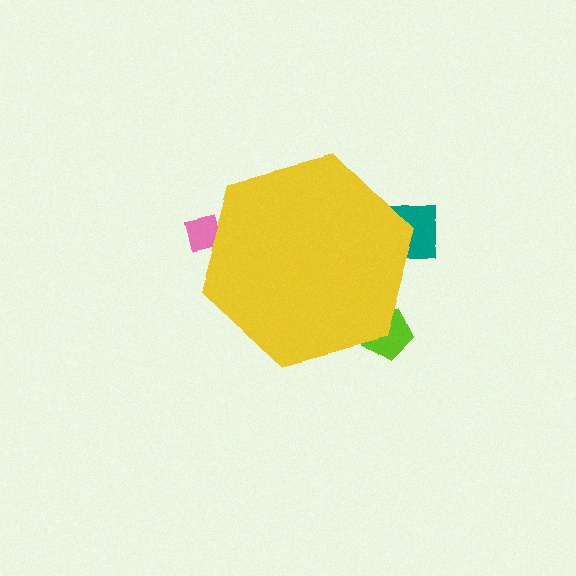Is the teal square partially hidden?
Yes, the teal square is partially hidden behind the yellow hexagon.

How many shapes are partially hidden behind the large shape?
3 shapes are partially hidden.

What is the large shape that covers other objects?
A yellow hexagon.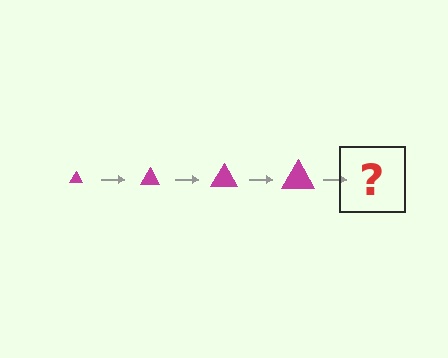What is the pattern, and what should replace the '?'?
The pattern is that the triangle gets progressively larger each step. The '?' should be a magenta triangle, larger than the previous one.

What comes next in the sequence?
The next element should be a magenta triangle, larger than the previous one.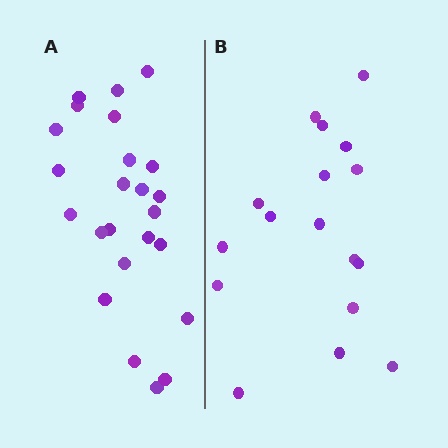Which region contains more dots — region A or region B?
Region A (the left region) has more dots.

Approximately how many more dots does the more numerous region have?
Region A has roughly 8 or so more dots than region B.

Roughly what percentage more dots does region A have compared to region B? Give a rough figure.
About 40% more.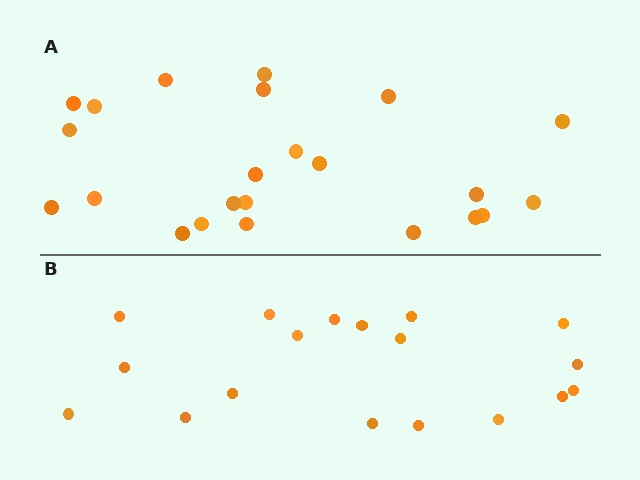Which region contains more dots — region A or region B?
Region A (the top region) has more dots.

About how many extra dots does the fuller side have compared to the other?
Region A has about 5 more dots than region B.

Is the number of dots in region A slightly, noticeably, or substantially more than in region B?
Region A has noticeably more, but not dramatically so. The ratio is roughly 1.3 to 1.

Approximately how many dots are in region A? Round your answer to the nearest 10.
About 20 dots. (The exact count is 23, which rounds to 20.)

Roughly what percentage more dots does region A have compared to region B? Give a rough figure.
About 30% more.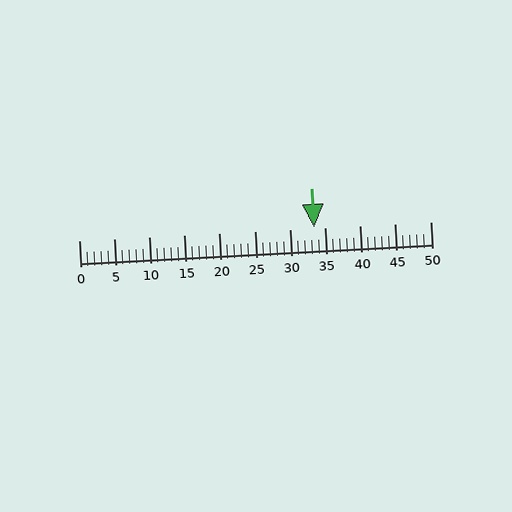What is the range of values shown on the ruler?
The ruler shows values from 0 to 50.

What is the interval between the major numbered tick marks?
The major tick marks are spaced 5 units apart.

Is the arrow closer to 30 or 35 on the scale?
The arrow is closer to 35.